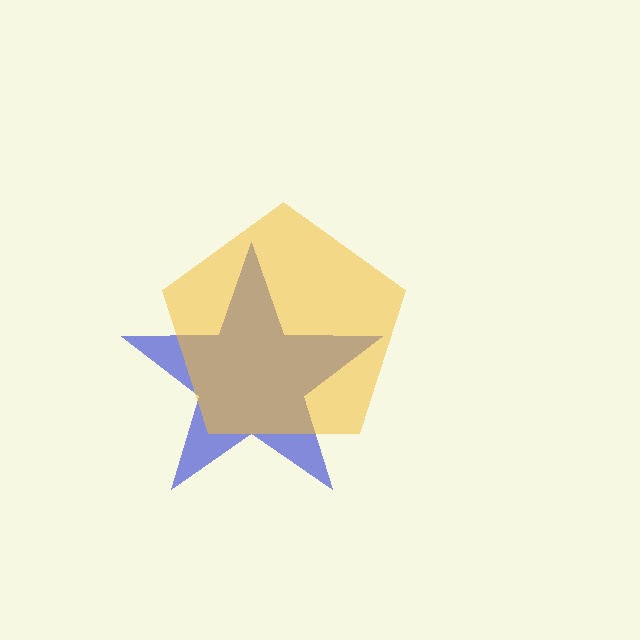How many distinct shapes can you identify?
There are 2 distinct shapes: a blue star, a yellow pentagon.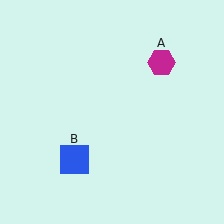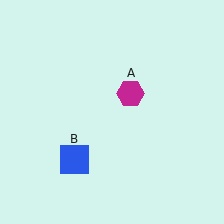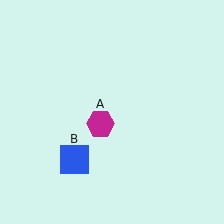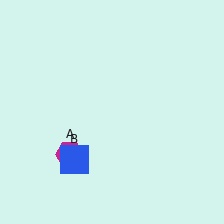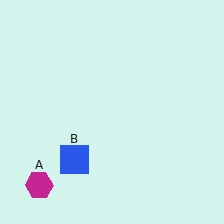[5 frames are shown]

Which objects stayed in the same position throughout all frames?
Blue square (object B) remained stationary.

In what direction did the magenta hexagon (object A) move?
The magenta hexagon (object A) moved down and to the left.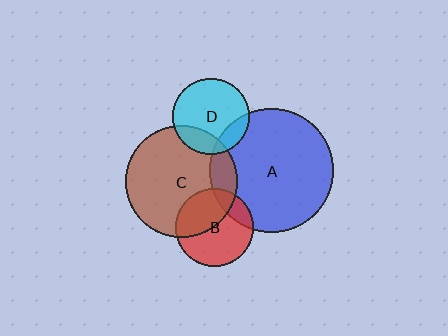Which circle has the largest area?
Circle A (blue).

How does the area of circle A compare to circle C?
Approximately 1.2 times.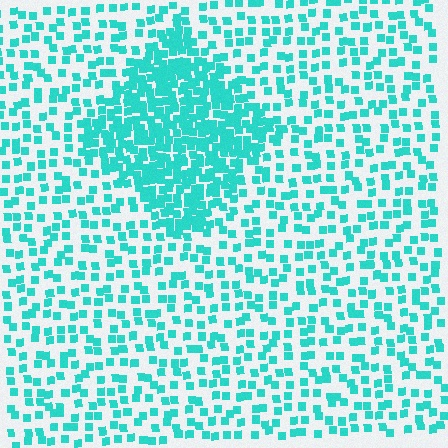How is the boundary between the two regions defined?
The boundary is defined by a change in element density (approximately 2.5x ratio). All elements are the same color, size, and shape.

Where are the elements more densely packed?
The elements are more densely packed inside the diamond boundary.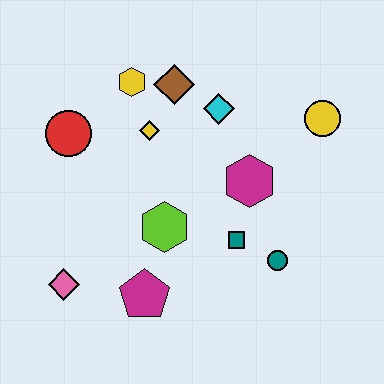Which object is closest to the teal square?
The teal circle is closest to the teal square.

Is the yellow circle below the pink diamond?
No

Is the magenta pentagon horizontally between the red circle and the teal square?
Yes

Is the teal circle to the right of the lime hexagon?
Yes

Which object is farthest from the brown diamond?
The pink diamond is farthest from the brown diamond.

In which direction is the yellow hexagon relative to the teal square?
The yellow hexagon is above the teal square.